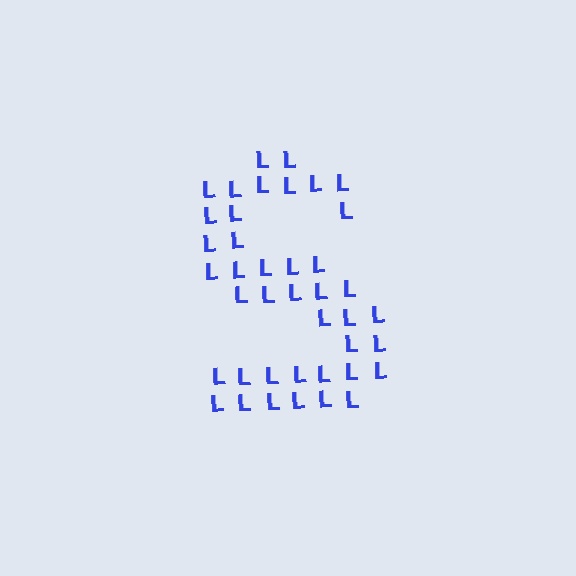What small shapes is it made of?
It is made of small letter L's.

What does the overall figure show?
The overall figure shows the letter S.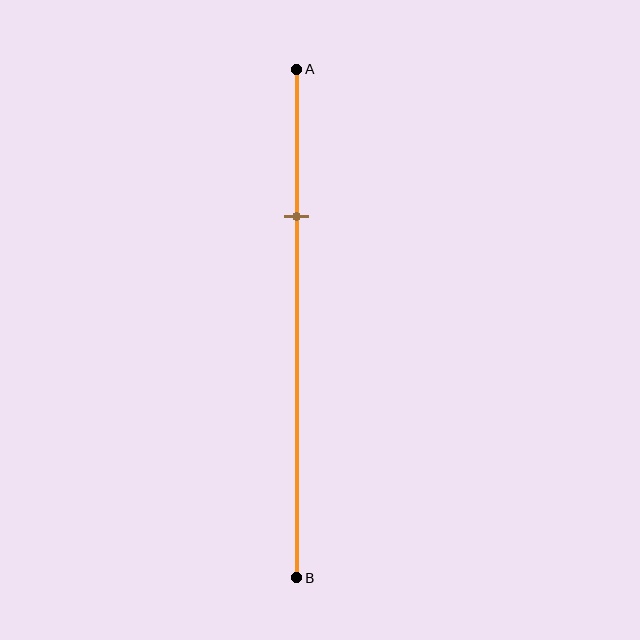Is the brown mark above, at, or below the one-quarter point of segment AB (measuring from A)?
The brown mark is below the one-quarter point of segment AB.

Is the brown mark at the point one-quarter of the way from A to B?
No, the mark is at about 30% from A, not at the 25% one-quarter point.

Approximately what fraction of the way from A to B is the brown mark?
The brown mark is approximately 30% of the way from A to B.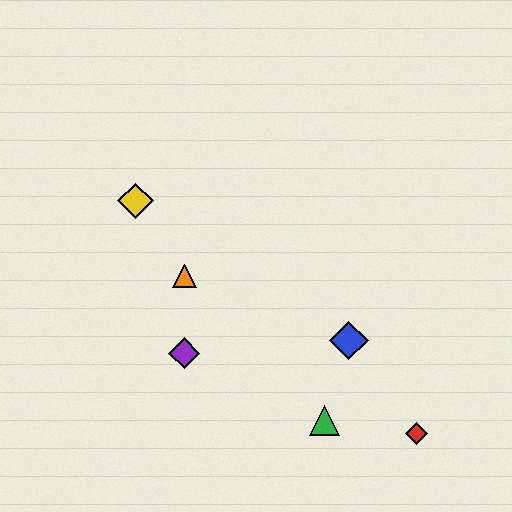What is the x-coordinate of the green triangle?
The green triangle is at x≈324.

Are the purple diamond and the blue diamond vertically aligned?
No, the purple diamond is at x≈184 and the blue diamond is at x≈349.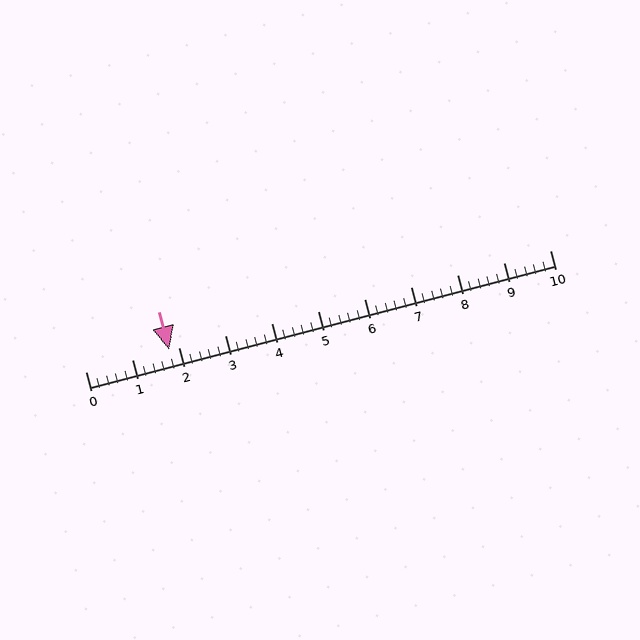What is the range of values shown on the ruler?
The ruler shows values from 0 to 10.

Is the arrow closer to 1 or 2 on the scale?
The arrow is closer to 2.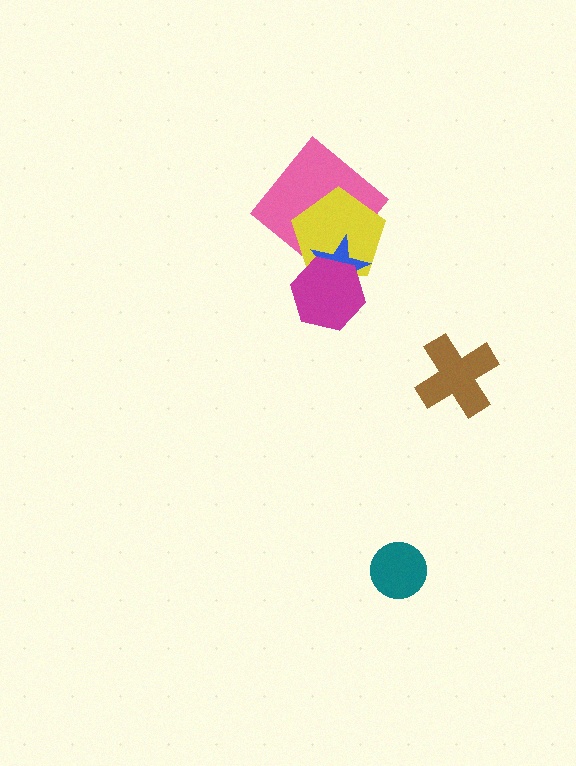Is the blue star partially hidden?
Yes, it is partially covered by another shape.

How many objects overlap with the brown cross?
0 objects overlap with the brown cross.